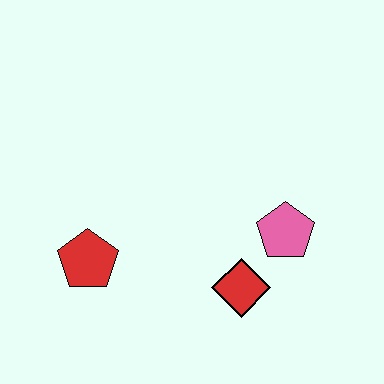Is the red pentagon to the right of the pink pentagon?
No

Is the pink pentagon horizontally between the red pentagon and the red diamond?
No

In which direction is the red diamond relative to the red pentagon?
The red diamond is to the right of the red pentagon.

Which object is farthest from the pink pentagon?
The red pentagon is farthest from the pink pentagon.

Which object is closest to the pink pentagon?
The red diamond is closest to the pink pentagon.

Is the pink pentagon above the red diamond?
Yes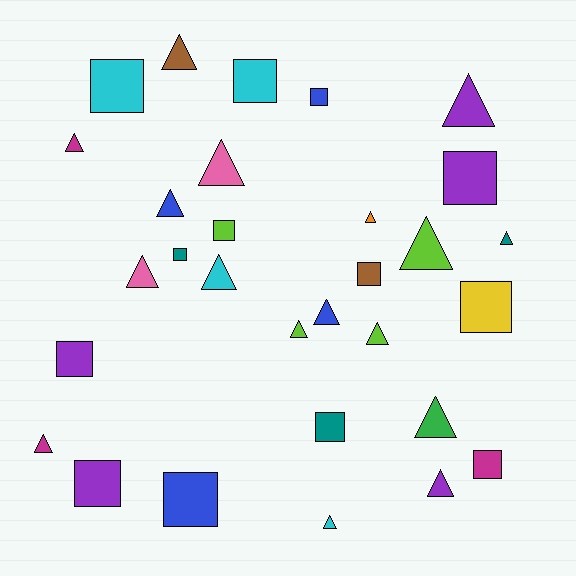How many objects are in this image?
There are 30 objects.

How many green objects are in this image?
There is 1 green object.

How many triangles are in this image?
There are 17 triangles.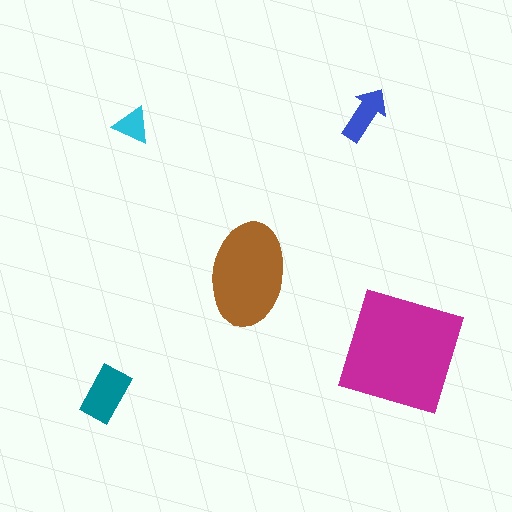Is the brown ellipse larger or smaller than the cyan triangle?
Larger.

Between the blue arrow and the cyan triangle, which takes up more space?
The blue arrow.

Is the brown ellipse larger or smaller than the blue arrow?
Larger.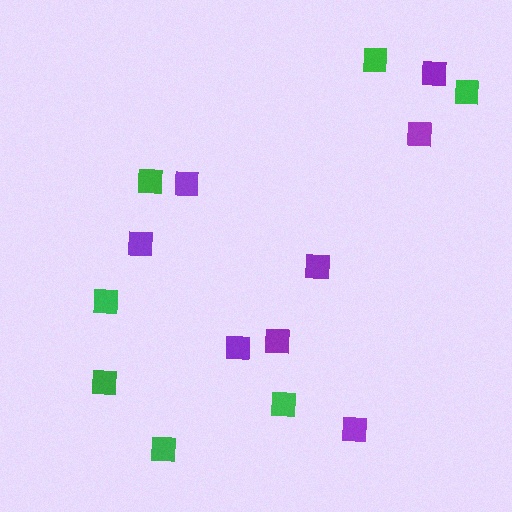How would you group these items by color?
There are 2 groups: one group of green squares (7) and one group of purple squares (8).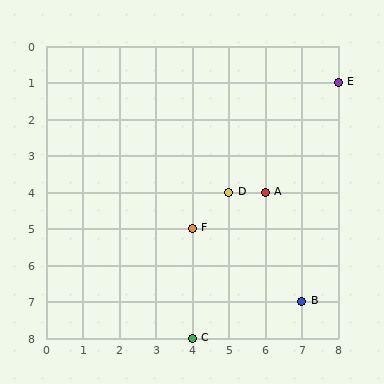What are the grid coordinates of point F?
Point F is at grid coordinates (4, 5).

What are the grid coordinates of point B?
Point B is at grid coordinates (7, 7).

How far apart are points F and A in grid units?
Points F and A are 2 columns and 1 row apart (about 2.2 grid units diagonally).